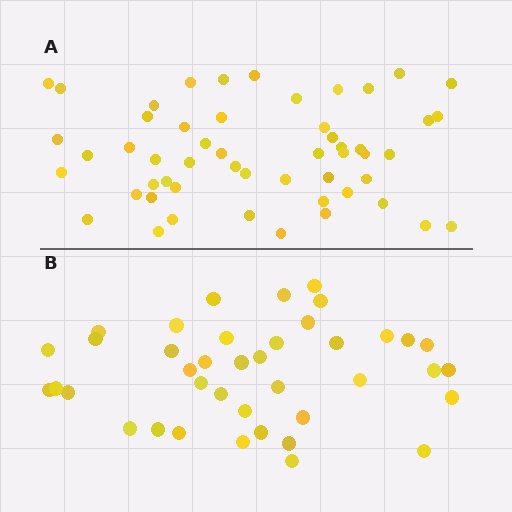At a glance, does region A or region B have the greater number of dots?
Region A (the top region) has more dots.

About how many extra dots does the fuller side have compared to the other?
Region A has approximately 15 more dots than region B.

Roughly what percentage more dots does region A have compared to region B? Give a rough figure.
About 30% more.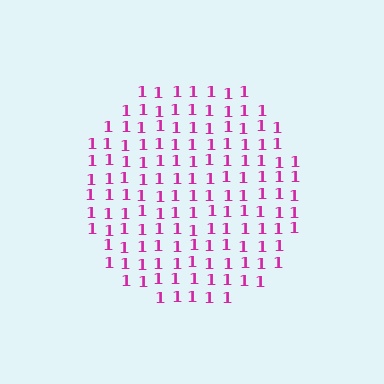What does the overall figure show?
The overall figure shows a circle.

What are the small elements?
The small elements are digit 1's.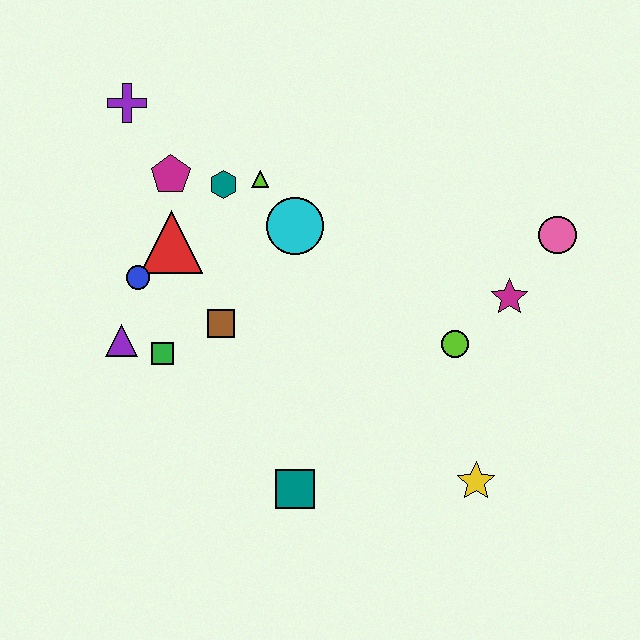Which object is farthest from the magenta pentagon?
The yellow star is farthest from the magenta pentagon.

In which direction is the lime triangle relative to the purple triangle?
The lime triangle is above the purple triangle.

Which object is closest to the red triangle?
The blue circle is closest to the red triangle.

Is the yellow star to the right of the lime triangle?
Yes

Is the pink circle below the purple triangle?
No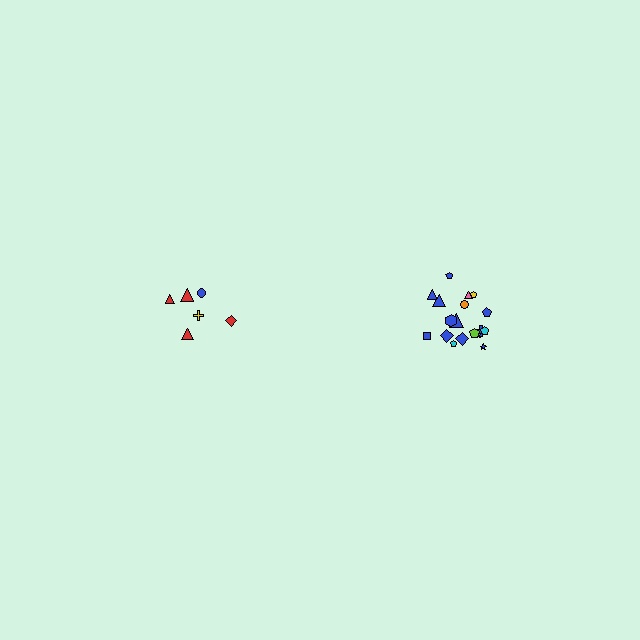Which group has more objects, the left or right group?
The right group.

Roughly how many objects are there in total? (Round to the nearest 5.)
Roughly 25 objects in total.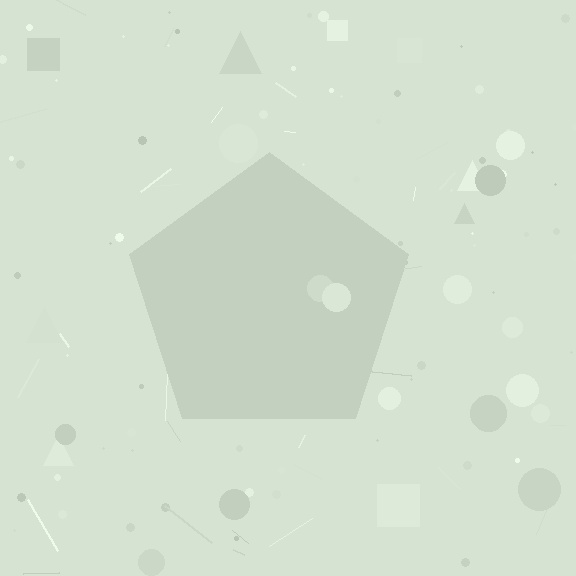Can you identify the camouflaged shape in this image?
The camouflaged shape is a pentagon.